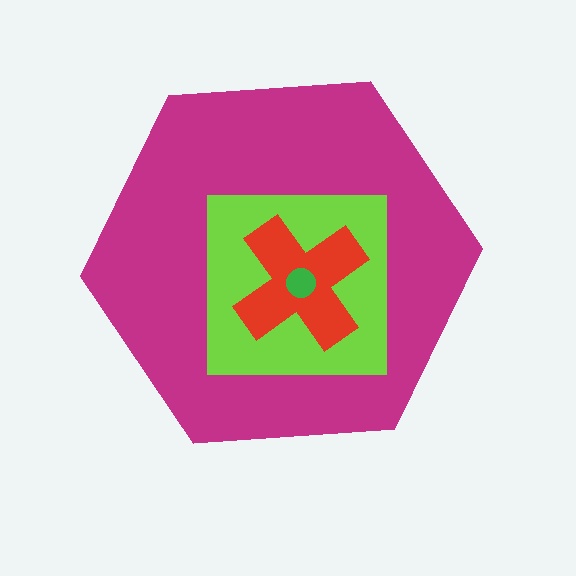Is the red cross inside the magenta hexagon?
Yes.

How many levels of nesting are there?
4.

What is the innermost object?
The green circle.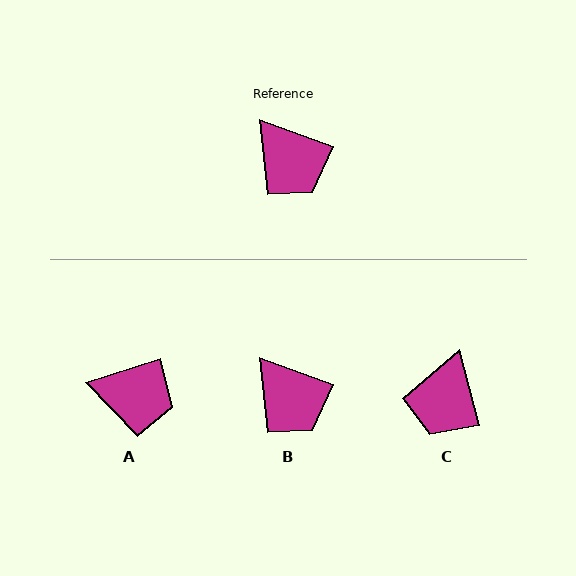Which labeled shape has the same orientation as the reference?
B.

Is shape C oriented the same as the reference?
No, it is off by about 55 degrees.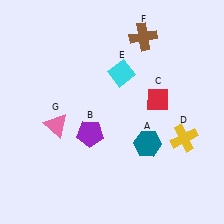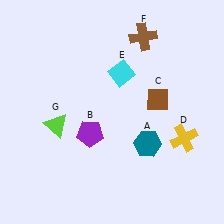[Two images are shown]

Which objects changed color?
C changed from red to brown. G changed from pink to lime.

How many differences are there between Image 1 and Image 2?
There are 2 differences between the two images.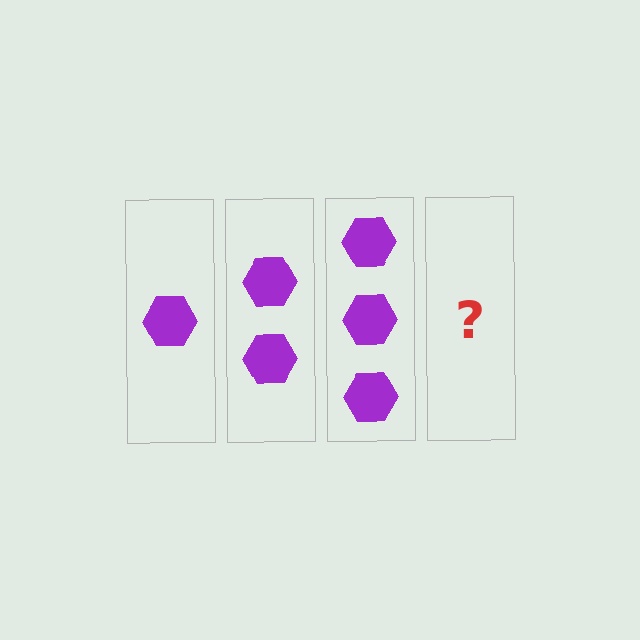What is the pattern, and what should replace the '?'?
The pattern is that each step adds one more hexagon. The '?' should be 4 hexagons.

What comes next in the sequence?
The next element should be 4 hexagons.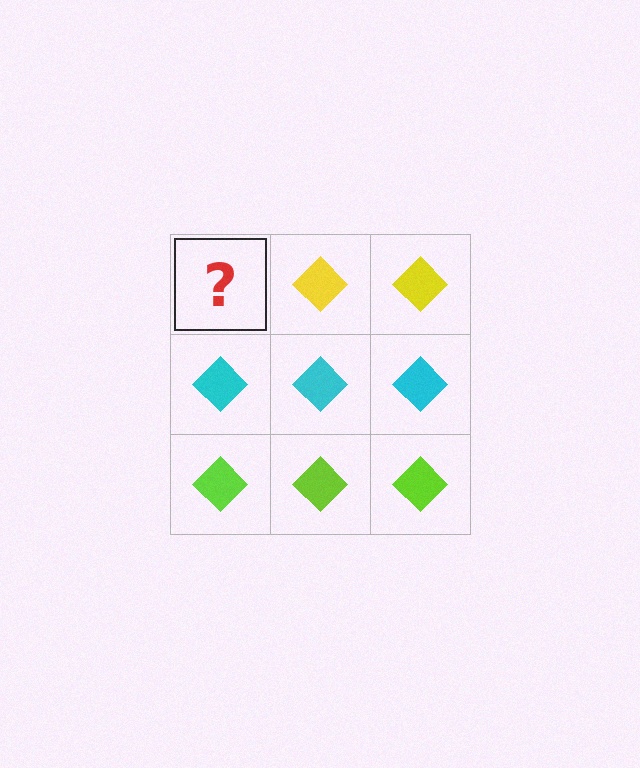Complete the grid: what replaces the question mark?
The question mark should be replaced with a yellow diamond.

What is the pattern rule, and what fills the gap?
The rule is that each row has a consistent color. The gap should be filled with a yellow diamond.